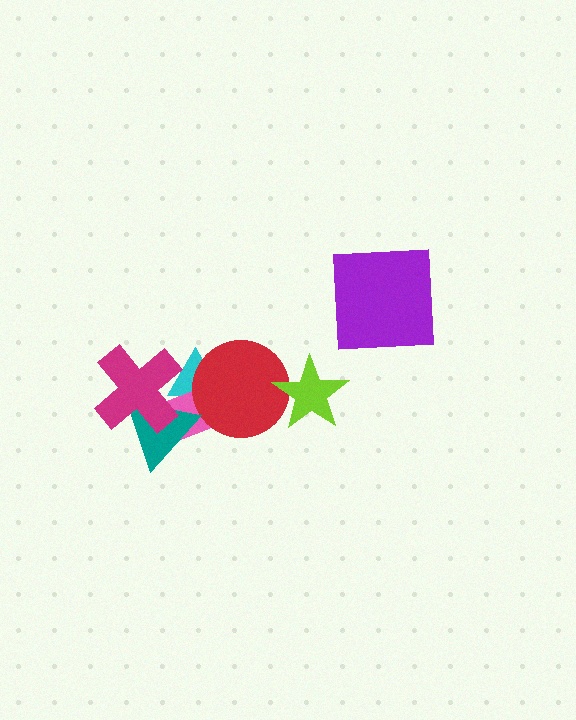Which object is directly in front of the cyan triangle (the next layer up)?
The pink rectangle is directly in front of the cyan triangle.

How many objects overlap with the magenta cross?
3 objects overlap with the magenta cross.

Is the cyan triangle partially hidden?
Yes, it is partially covered by another shape.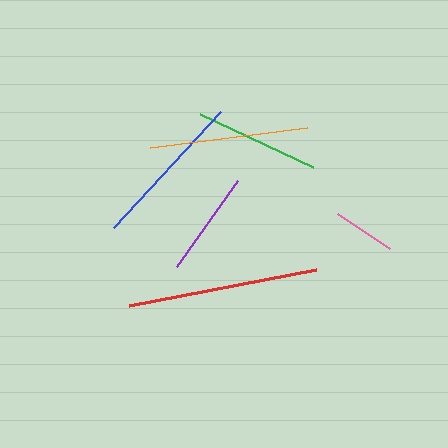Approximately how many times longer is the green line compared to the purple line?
The green line is approximately 1.2 times the length of the purple line.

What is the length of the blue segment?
The blue segment is approximately 159 pixels long.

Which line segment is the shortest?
The pink line is the shortest at approximately 63 pixels.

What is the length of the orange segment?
The orange segment is approximately 159 pixels long.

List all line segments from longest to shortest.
From longest to shortest: red, orange, blue, green, purple, pink.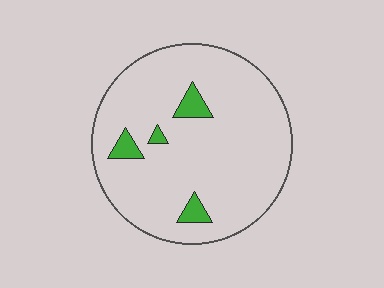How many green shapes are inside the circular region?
4.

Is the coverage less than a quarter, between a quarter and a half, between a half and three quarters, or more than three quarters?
Less than a quarter.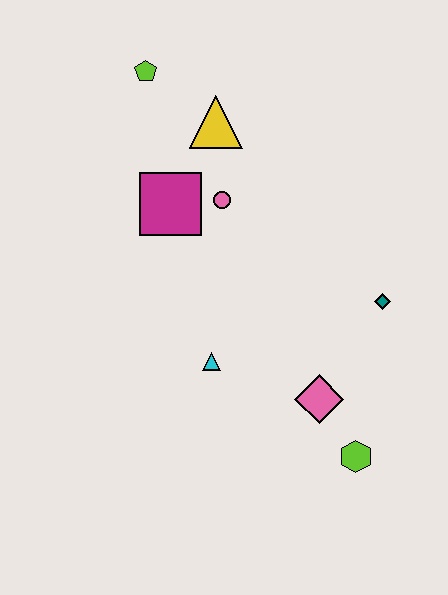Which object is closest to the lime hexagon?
The pink diamond is closest to the lime hexagon.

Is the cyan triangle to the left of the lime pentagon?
No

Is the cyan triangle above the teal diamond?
No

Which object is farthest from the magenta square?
The lime hexagon is farthest from the magenta square.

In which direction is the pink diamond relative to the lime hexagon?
The pink diamond is above the lime hexagon.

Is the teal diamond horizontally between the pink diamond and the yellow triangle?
No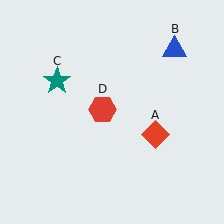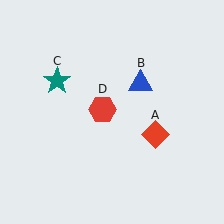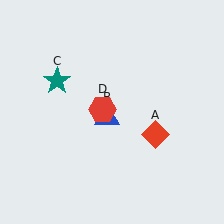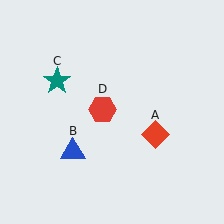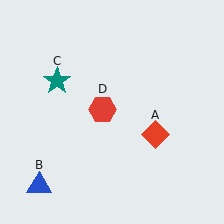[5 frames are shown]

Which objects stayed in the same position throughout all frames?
Red diamond (object A) and teal star (object C) and red hexagon (object D) remained stationary.